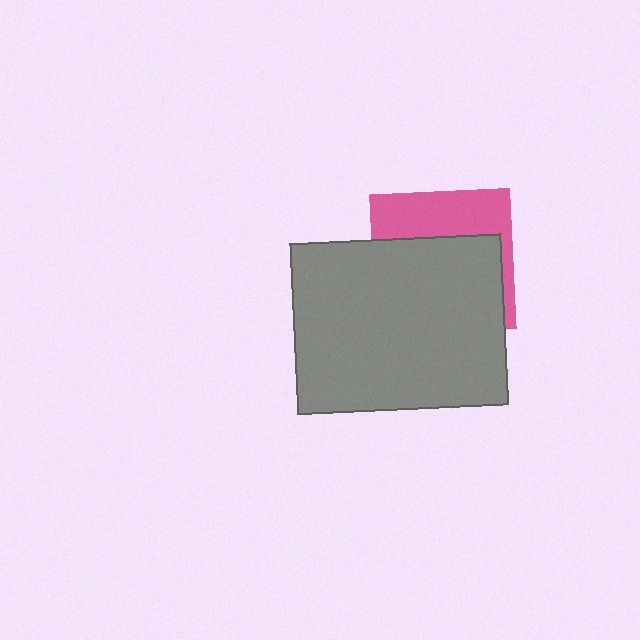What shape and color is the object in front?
The object in front is a gray rectangle.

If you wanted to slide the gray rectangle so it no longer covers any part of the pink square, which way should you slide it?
Slide it down — that is the most direct way to separate the two shapes.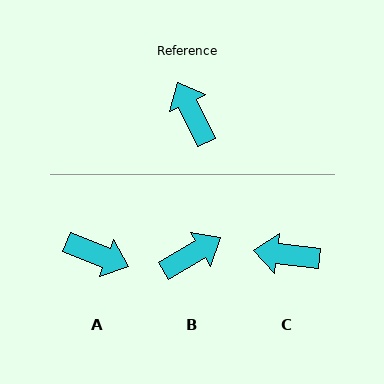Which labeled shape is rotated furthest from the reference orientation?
A, about 137 degrees away.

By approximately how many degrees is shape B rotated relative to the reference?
Approximately 85 degrees clockwise.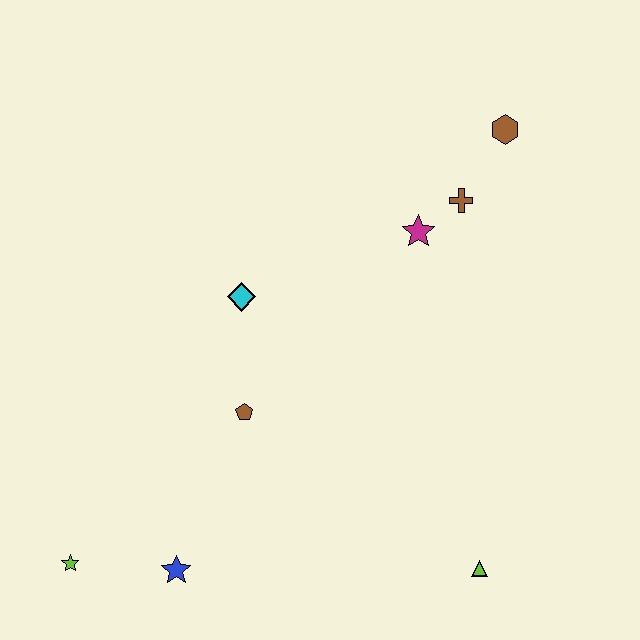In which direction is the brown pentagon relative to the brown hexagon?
The brown pentagon is below the brown hexagon.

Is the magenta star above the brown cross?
No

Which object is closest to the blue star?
The lime star is closest to the blue star.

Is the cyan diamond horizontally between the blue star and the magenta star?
Yes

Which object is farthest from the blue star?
The brown hexagon is farthest from the blue star.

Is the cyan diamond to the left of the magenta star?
Yes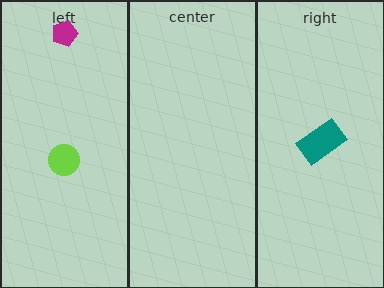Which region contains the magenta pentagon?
The left region.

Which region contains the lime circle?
The left region.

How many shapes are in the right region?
1.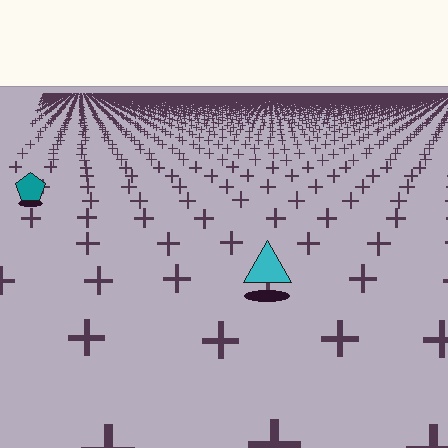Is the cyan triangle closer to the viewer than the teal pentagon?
Yes. The cyan triangle is closer — you can tell from the texture gradient: the ground texture is coarser near it.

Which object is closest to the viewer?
The cyan triangle is closest. The texture marks near it are larger and more spread out.